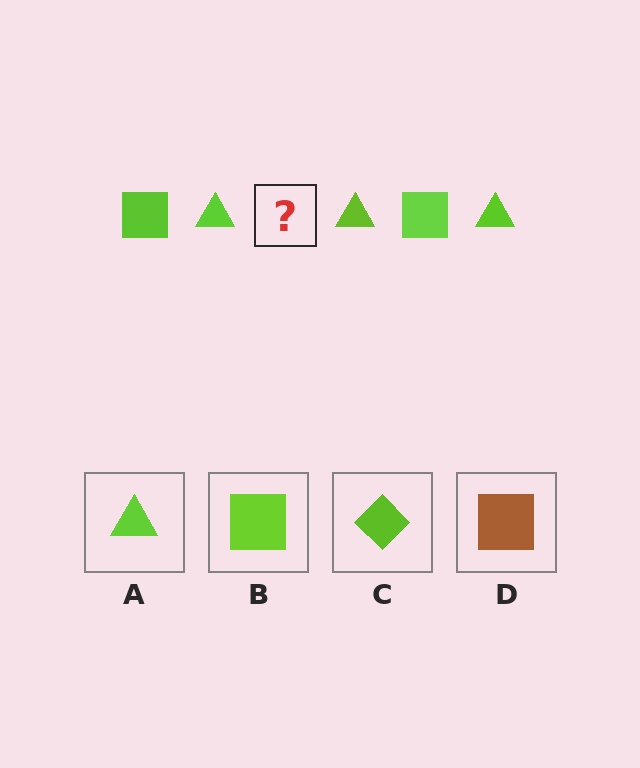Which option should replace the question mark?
Option B.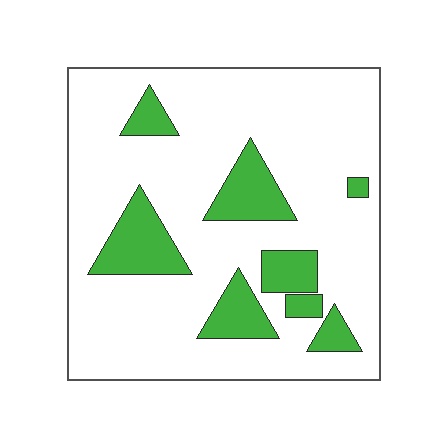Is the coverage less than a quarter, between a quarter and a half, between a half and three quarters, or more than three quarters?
Less than a quarter.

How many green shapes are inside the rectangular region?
8.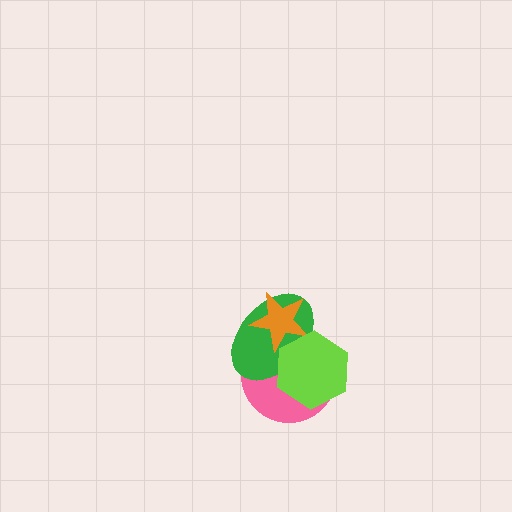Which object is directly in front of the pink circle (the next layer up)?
The green ellipse is directly in front of the pink circle.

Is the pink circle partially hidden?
Yes, it is partially covered by another shape.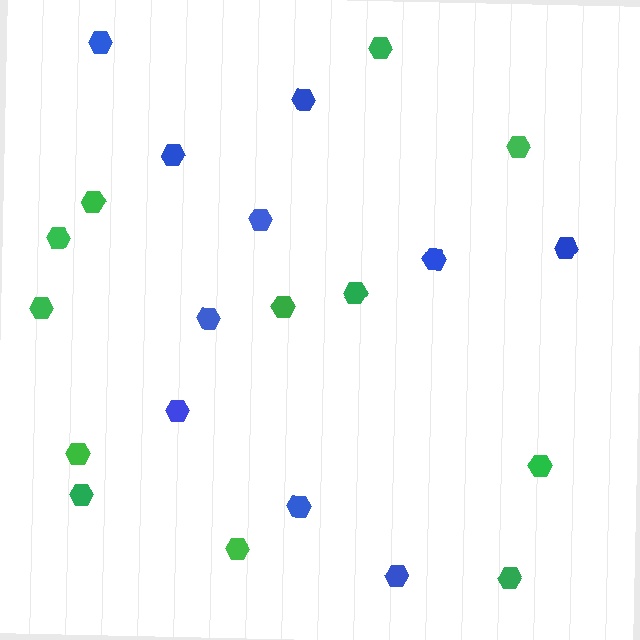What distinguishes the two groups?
There are 2 groups: one group of green hexagons (12) and one group of blue hexagons (10).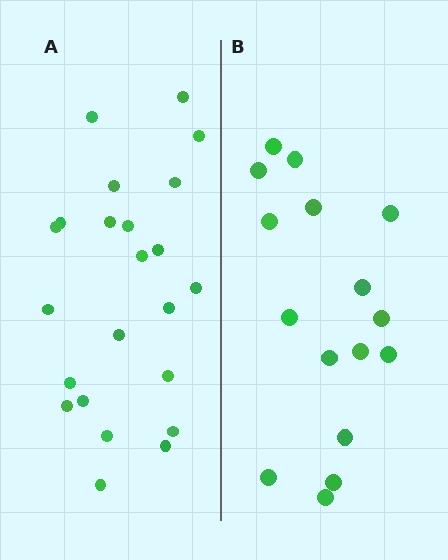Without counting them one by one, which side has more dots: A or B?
Region A (the left region) has more dots.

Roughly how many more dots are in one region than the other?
Region A has roughly 8 or so more dots than region B.